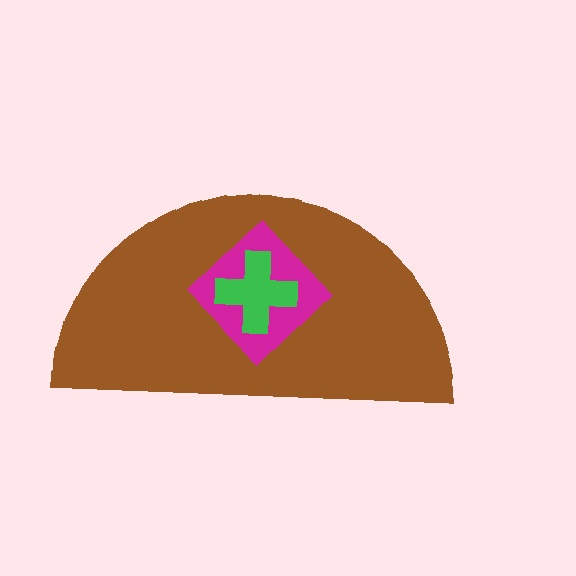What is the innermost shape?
The green cross.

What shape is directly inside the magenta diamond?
The green cross.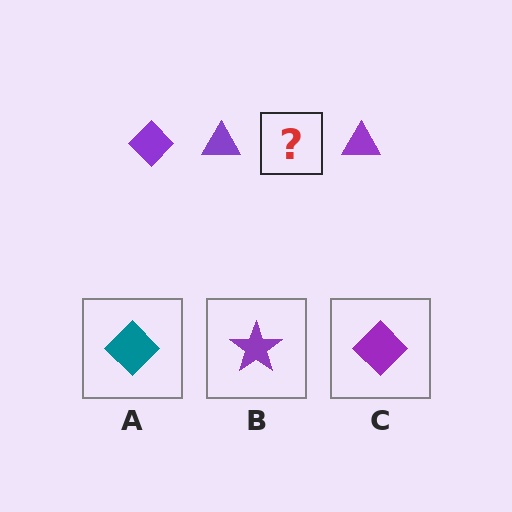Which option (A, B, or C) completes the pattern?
C.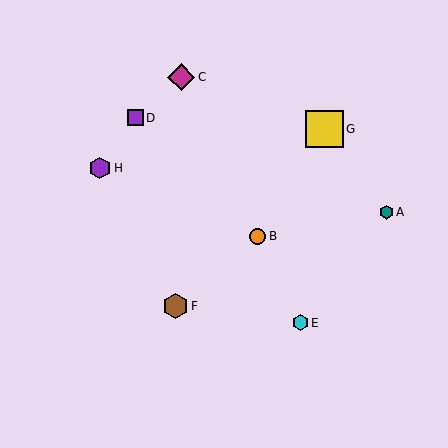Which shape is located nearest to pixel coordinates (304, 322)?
The cyan hexagon (labeled E) at (300, 323) is nearest to that location.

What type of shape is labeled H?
Shape H is a purple hexagon.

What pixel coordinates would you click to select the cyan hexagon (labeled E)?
Click at (300, 323) to select the cyan hexagon E.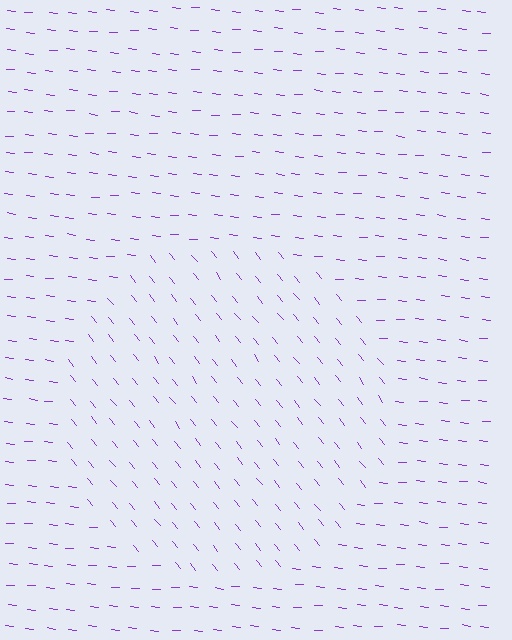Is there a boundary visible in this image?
Yes, there is a texture boundary formed by a change in line orientation.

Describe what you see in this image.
The image is filled with small purple line segments. A circle region in the image has lines oriented differently from the surrounding lines, creating a visible texture boundary.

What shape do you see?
I see a circle.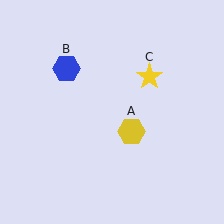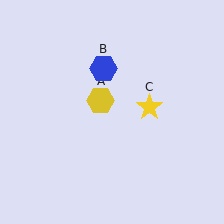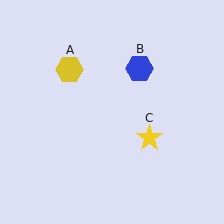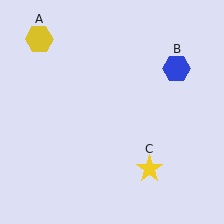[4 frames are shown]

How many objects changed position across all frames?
3 objects changed position: yellow hexagon (object A), blue hexagon (object B), yellow star (object C).